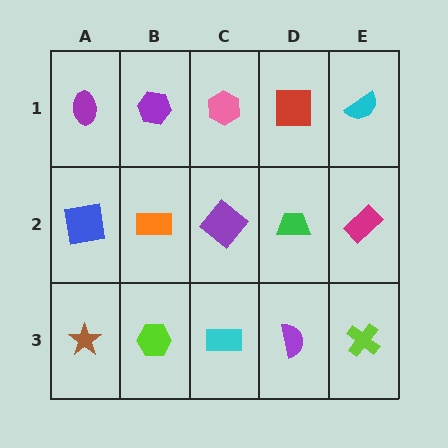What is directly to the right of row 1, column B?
A pink hexagon.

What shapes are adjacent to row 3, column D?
A green trapezoid (row 2, column D), a cyan rectangle (row 3, column C), a lime cross (row 3, column E).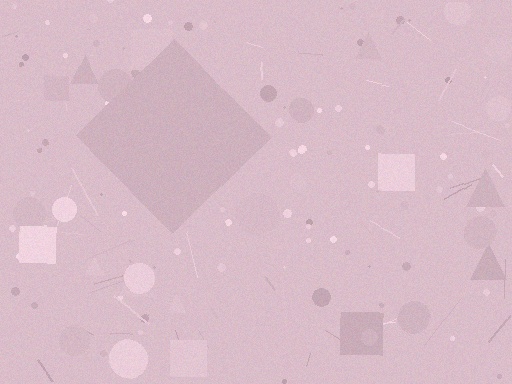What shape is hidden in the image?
A diamond is hidden in the image.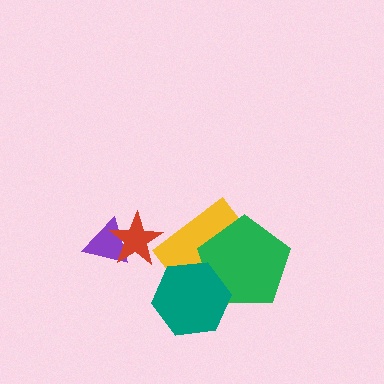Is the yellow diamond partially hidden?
Yes, it is partially covered by another shape.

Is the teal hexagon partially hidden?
No, no other shape covers it.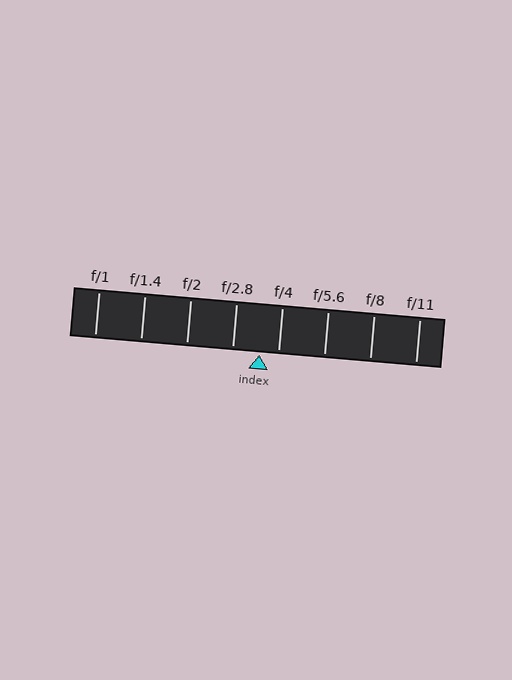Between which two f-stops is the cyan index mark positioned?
The index mark is between f/2.8 and f/4.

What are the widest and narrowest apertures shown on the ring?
The widest aperture shown is f/1 and the narrowest is f/11.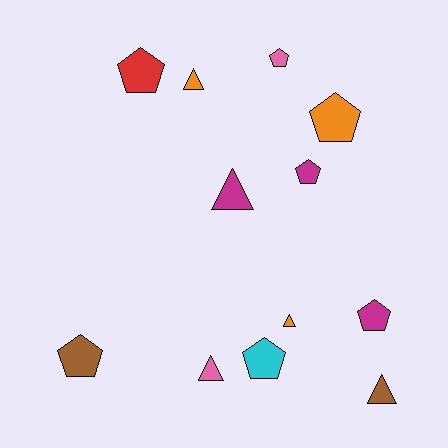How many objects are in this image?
There are 12 objects.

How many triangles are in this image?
There are 5 triangles.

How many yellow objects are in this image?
There are no yellow objects.